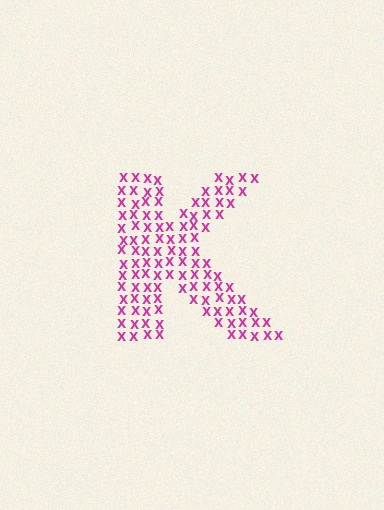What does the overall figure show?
The overall figure shows the letter K.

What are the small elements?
The small elements are letter X's.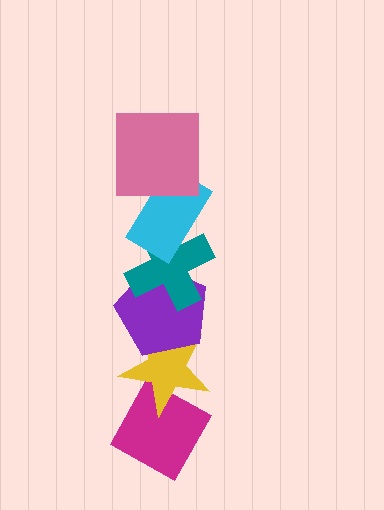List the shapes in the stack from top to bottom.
From top to bottom: the pink square, the cyan rectangle, the teal cross, the purple pentagon, the yellow star, the magenta diamond.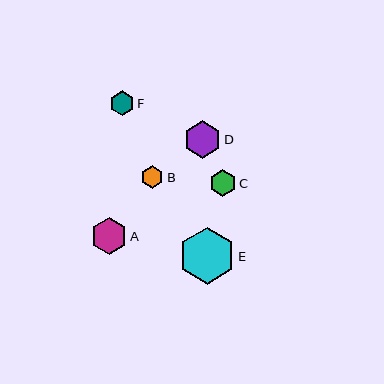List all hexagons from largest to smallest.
From largest to smallest: E, D, A, C, F, B.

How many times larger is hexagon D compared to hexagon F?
Hexagon D is approximately 1.5 times the size of hexagon F.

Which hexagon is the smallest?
Hexagon B is the smallest with a size of approximately 23 pixels.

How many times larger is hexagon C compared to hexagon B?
Hexagon C is approximately 1.2 times the size of hexagon B.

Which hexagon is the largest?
Hexagon E is the largest with a size of approximately 57 pixels.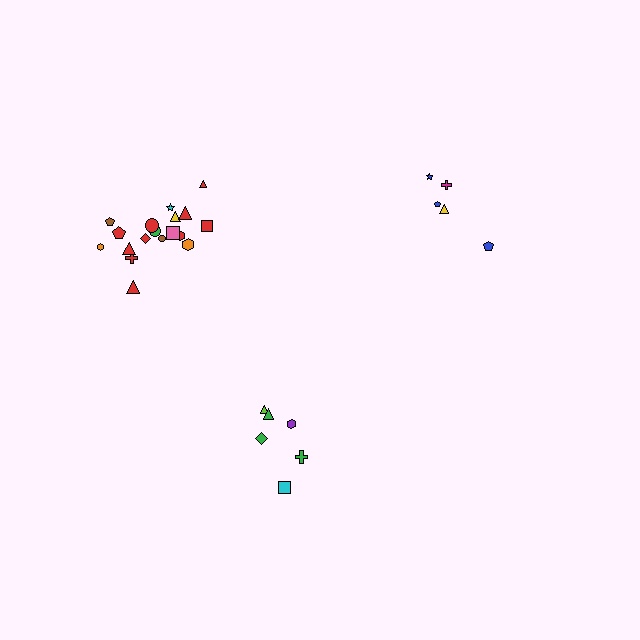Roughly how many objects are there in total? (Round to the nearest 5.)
Roughly 30 objects in total.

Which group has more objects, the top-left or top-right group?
The top-left group.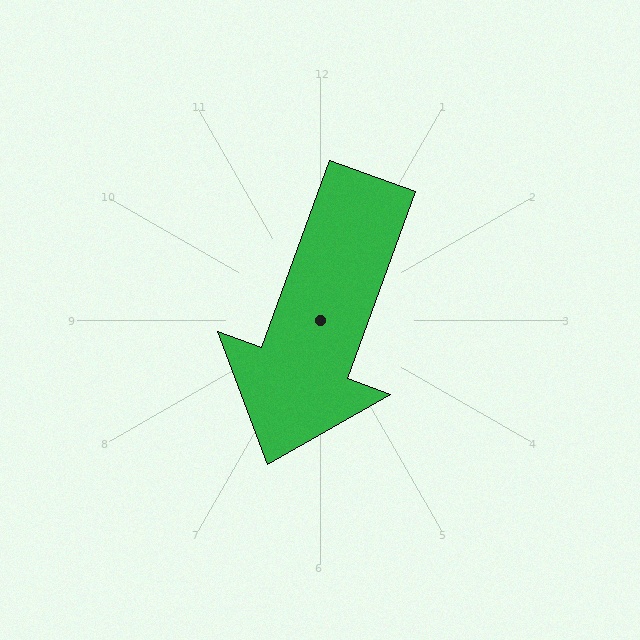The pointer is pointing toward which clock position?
Roughly 7 o'clock.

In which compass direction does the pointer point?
South.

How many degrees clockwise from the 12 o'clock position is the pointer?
Approximately 200 degrees.